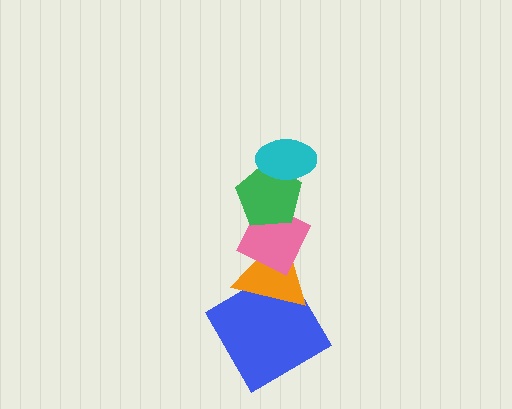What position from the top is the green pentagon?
The green pentagon is 2nd from the top.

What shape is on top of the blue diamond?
The orange triangle is on top of the blue diamond.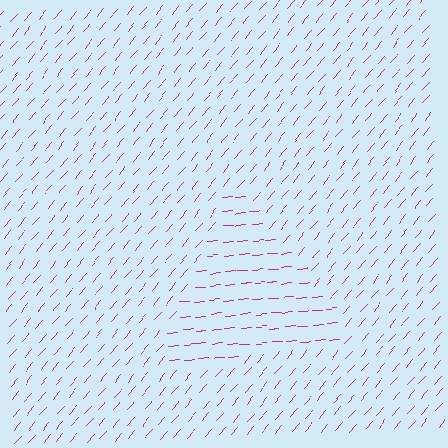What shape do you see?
I see a triangle.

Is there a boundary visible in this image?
Yes, there is a texture boundary formed by a change in line orientation.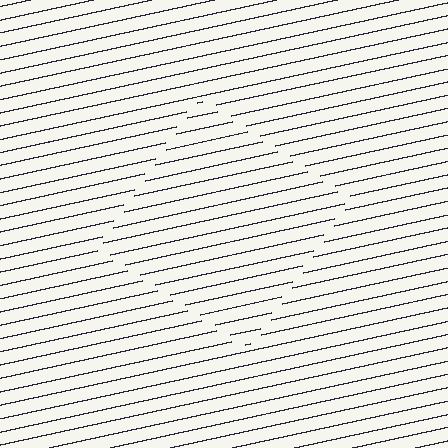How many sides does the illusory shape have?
4 sides — the line-ends trace a square.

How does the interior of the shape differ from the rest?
The interior of the shape contains the same grating, shifted by half a period — the contour is defined by the phase discontinuity where line-ends from the inner and outer gratings abut.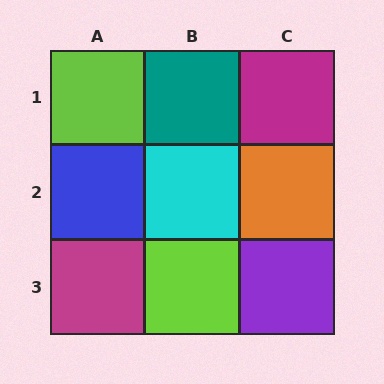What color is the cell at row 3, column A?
Magenta.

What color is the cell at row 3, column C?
Purple.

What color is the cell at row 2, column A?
Blue.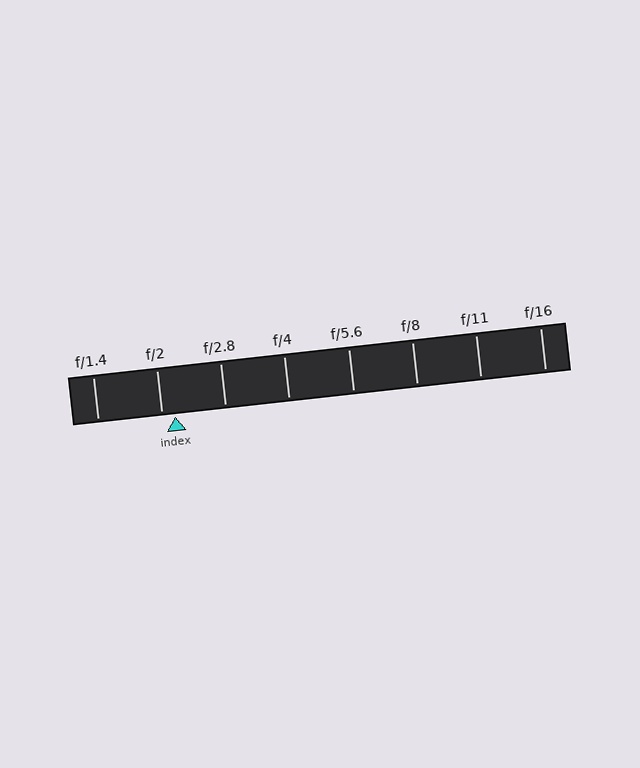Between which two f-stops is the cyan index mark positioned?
The index mark is between f/2 and f/2.8.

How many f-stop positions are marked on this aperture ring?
There are 8 f-stop positions marked.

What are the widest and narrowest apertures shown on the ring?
The widest aperture shown is f/1.4 and the narrowest is f/16.